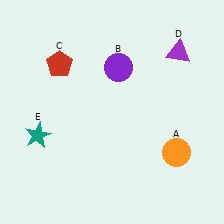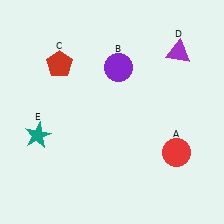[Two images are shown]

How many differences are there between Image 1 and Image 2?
There is 1 difference between the two images.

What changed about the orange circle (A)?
In Image 1, A is orange. In Image 2, it changed to red.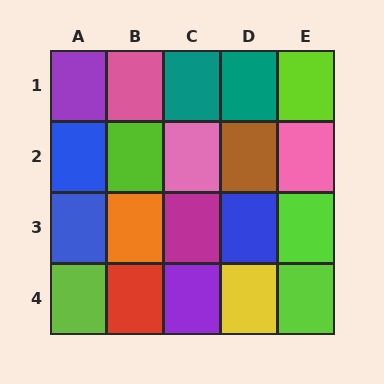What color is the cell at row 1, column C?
Teal.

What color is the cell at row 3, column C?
Magenta.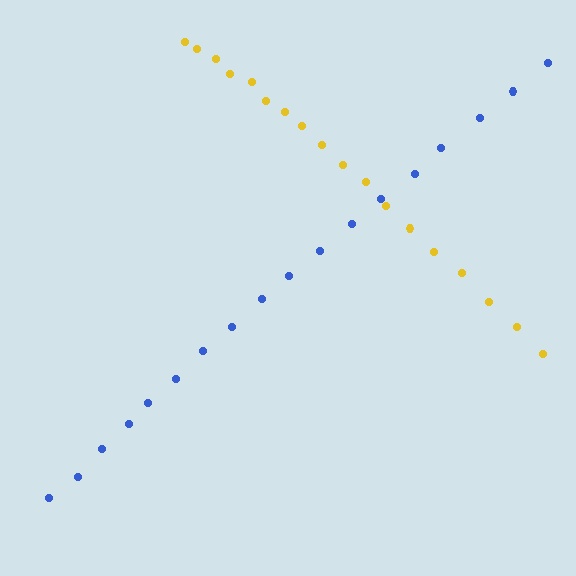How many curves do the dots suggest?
There are 2 distinct paths.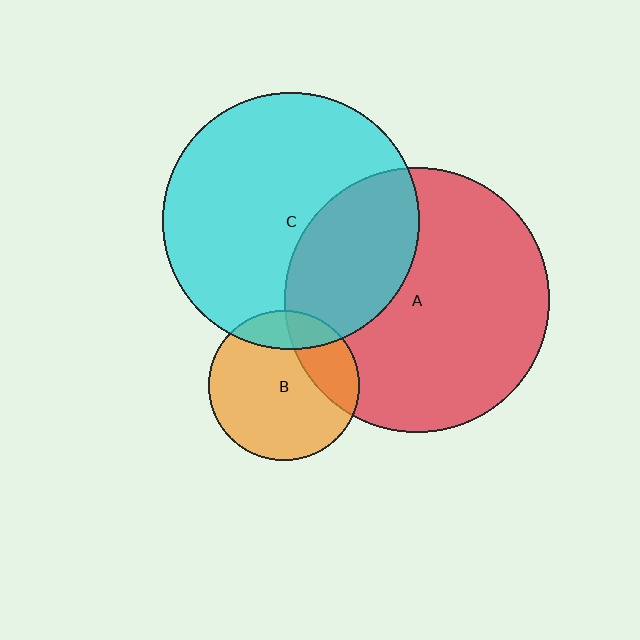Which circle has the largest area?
Circle A (red).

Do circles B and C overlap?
Yes.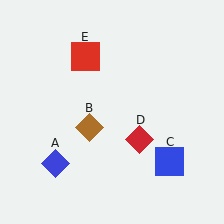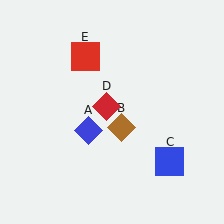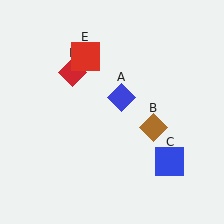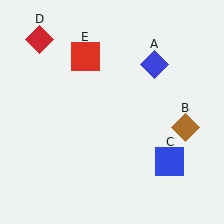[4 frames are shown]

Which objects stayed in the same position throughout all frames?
Blue square (object C) and red square (object E) remained stationary.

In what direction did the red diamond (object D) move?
The red diamond (object D) moved up and to the left.